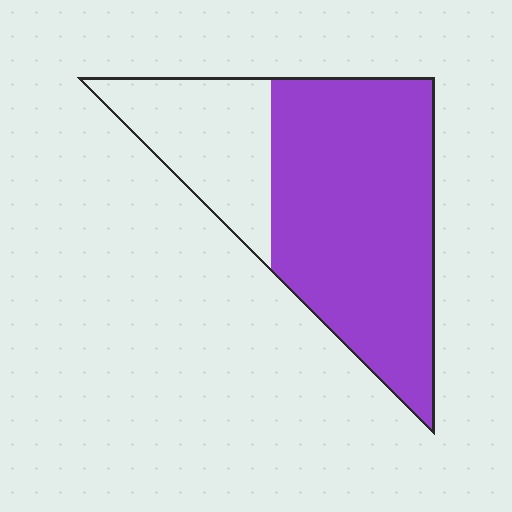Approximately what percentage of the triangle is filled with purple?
Approximately 70%.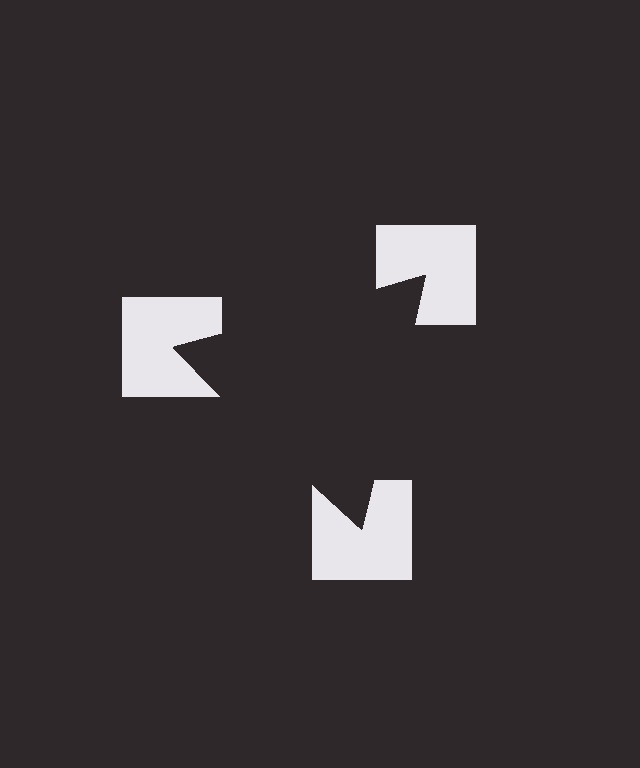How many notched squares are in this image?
There are 3 — one at each vertex of the illusory triangle.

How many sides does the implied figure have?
3 sides.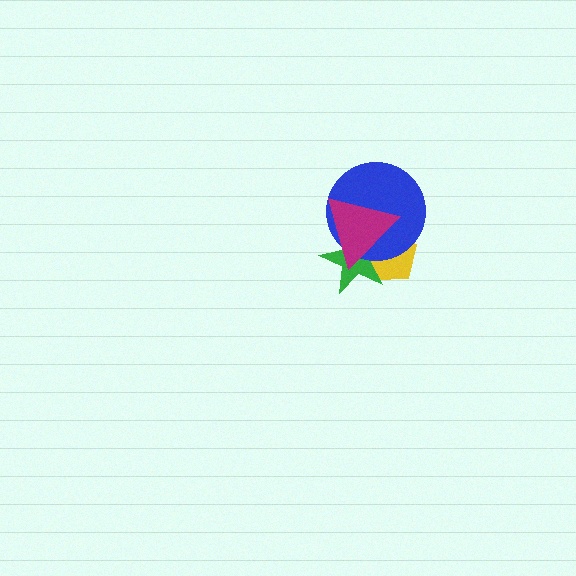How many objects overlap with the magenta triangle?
3 objects overlap with the magenta triangle.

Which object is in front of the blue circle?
The magenta triangle is in front of the blue circle.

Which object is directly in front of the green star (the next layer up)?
The blue circle is directly in front of the green star.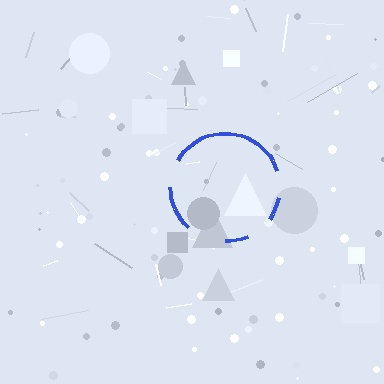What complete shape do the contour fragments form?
The contour fragments form a circle.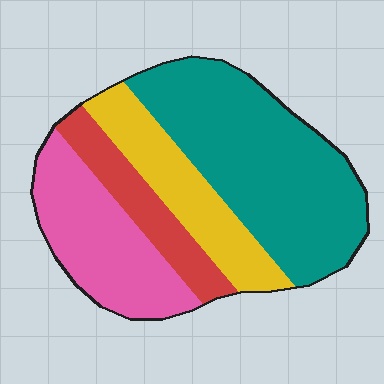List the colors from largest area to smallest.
From largest to smallest: teal, pink, yellow, red.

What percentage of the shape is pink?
Pink takes up between a sixth and a third of the shape.